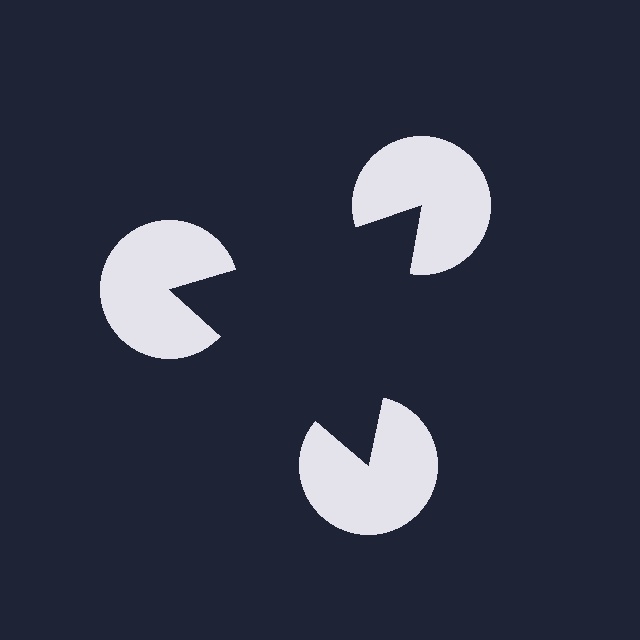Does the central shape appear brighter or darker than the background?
It typically appears slightly darker than the background, even though no actual brightness change is drawn.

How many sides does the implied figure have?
3 sides.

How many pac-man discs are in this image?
There are 3 — one at each vertex of the illusory triangle.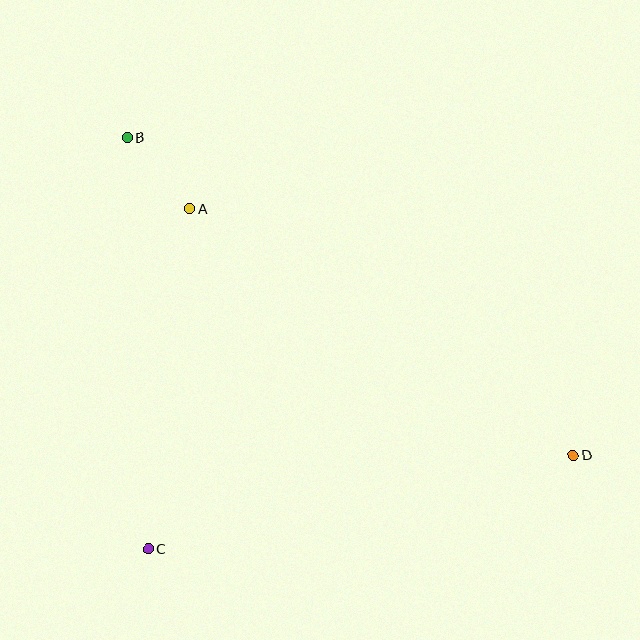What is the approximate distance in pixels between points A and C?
The distance between A and C is approximately 342 pixels.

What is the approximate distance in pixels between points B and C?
The distance between B and C is approximately 412 pixels.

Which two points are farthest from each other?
Points B and D are farthest from each other.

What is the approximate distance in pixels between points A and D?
The distance between A and D is approximately 456 pixels.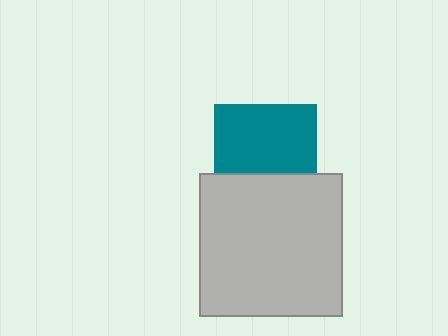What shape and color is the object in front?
The object in front is a light gray square.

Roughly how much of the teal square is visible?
Most of it is visible (roughly 67%).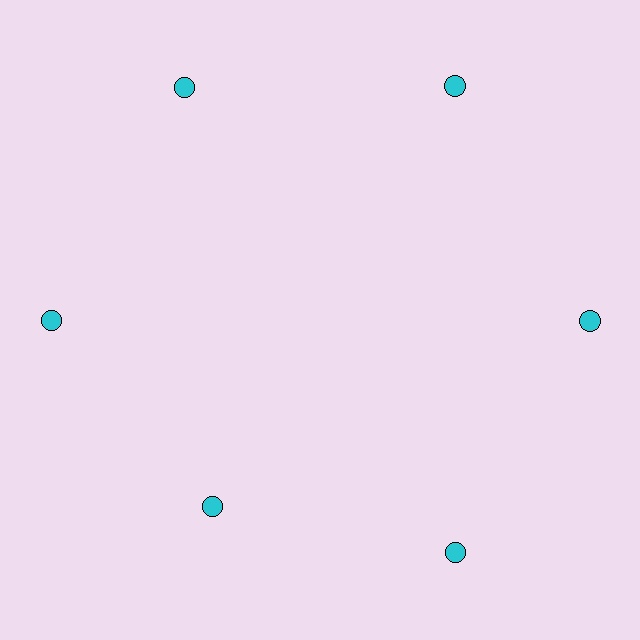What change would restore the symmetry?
The symmetry would be restored by moving it outward, back onto the ring so that all 6 circles sit at equal angles and equal distance from the center.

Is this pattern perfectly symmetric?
No. The 6 cyan circles are arranged in a ring, but one element near the 7 o'clock position is pulled inward toward the center, breaking the 6-fold rotational symmetry.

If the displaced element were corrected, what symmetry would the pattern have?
It would have 6-fold rotational symmetry — the pattern would map onto itself every 60 degrees.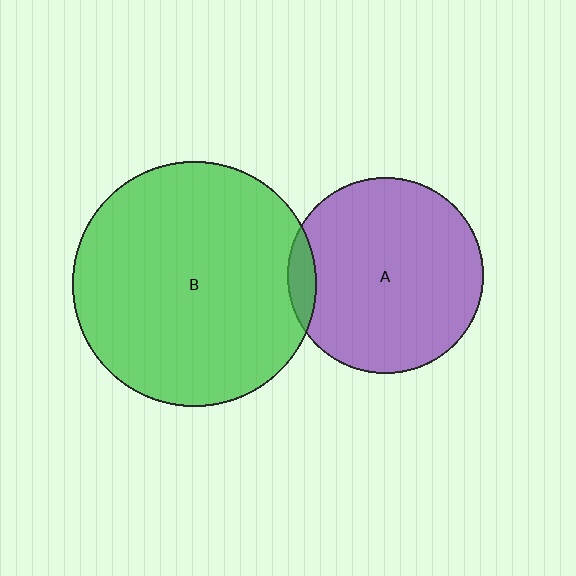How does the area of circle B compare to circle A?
Approximately 1.6 times.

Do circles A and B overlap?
Yes.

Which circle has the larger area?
Circle B (green).